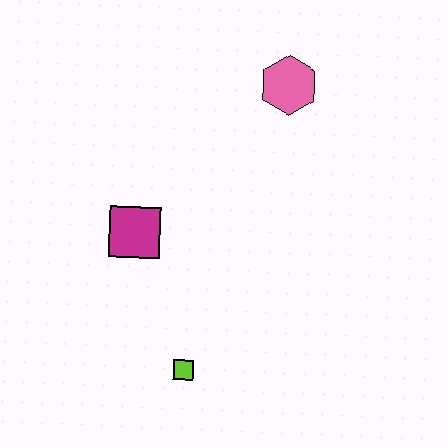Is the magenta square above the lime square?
Yes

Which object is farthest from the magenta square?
The pink hexagon is farthest from the magenta square.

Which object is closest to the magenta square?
The lime square is closest to the magenta square.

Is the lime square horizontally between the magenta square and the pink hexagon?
Yes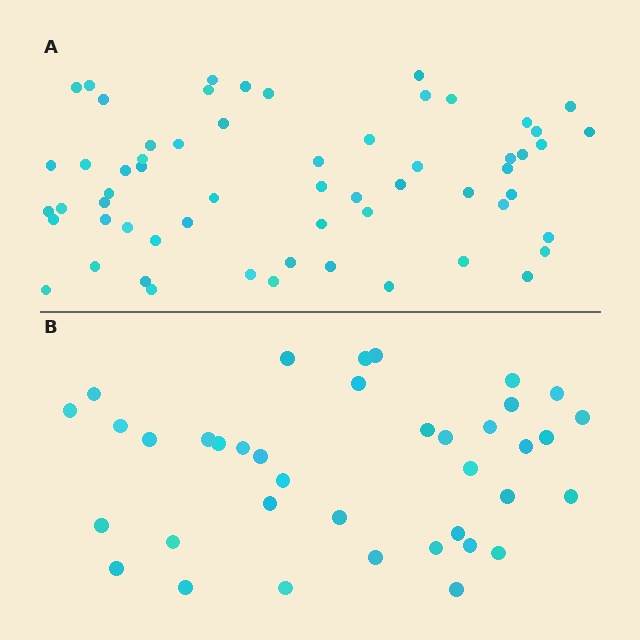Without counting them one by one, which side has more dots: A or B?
Region A (the top region) has more dots.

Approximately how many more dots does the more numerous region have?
Region A has approximately 20 more dots than region B.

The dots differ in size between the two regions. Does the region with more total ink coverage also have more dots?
No. Region B has more total ink coverage because its dots are larger, but region A actually contains more individual dots. Total area can be misleading — the number of items is what matters here.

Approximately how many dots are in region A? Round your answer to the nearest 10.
About 60 dots.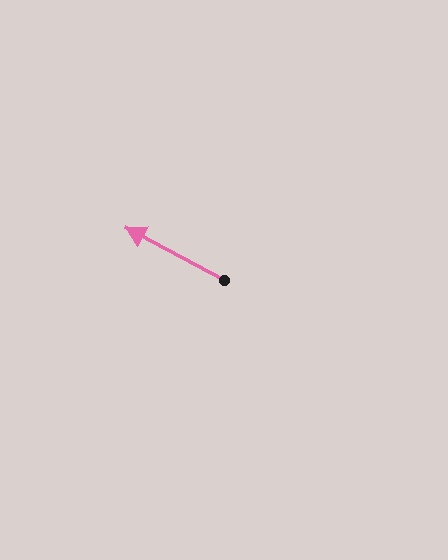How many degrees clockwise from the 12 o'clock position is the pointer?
Approximately 298 degrees.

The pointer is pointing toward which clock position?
Roughly 10 o'clock.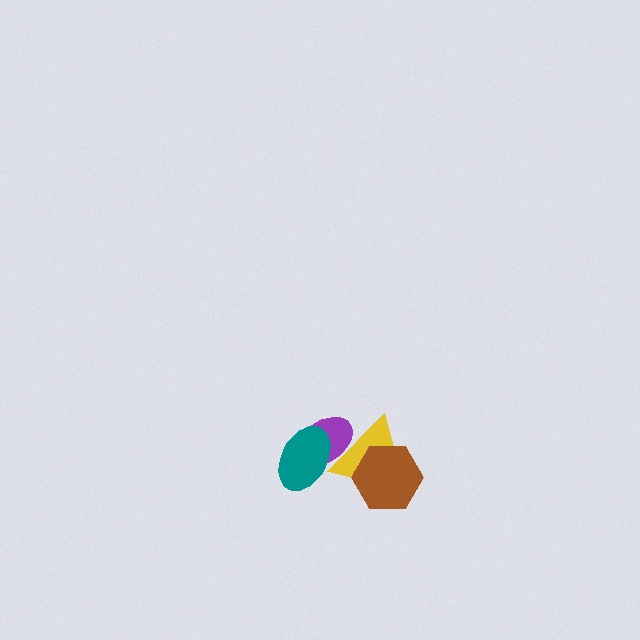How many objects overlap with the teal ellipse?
2 objects overlap with the teal ellipse.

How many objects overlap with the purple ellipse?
2 objects overlap with the purple ellipse.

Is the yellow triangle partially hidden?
Yes, it is partially covered by another shape.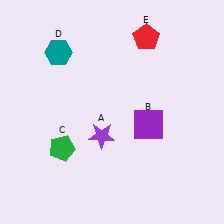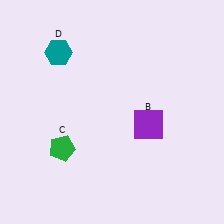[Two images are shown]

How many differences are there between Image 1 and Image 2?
There are 2 differences between the two images.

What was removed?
The purple star (A), the red pentagon (E) were removed in Image 2.